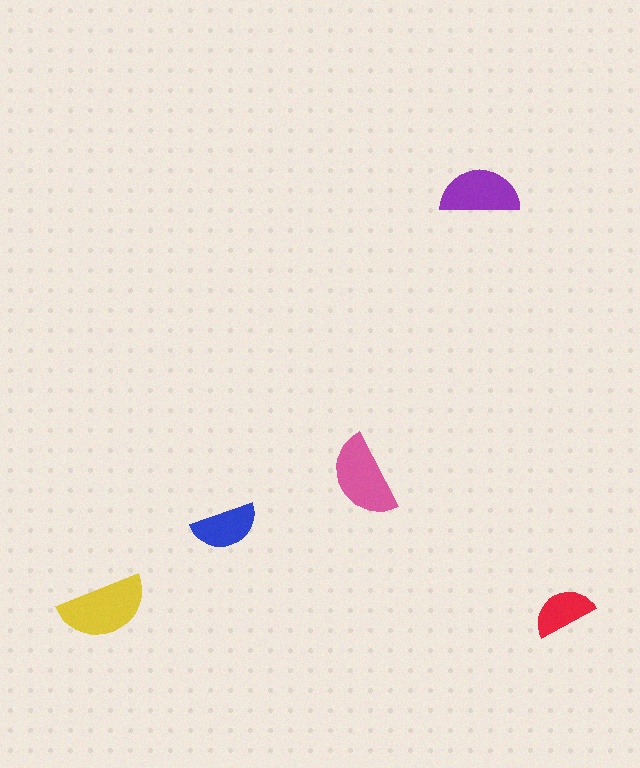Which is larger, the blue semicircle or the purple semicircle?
The purple one.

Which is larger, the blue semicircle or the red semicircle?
The blue one.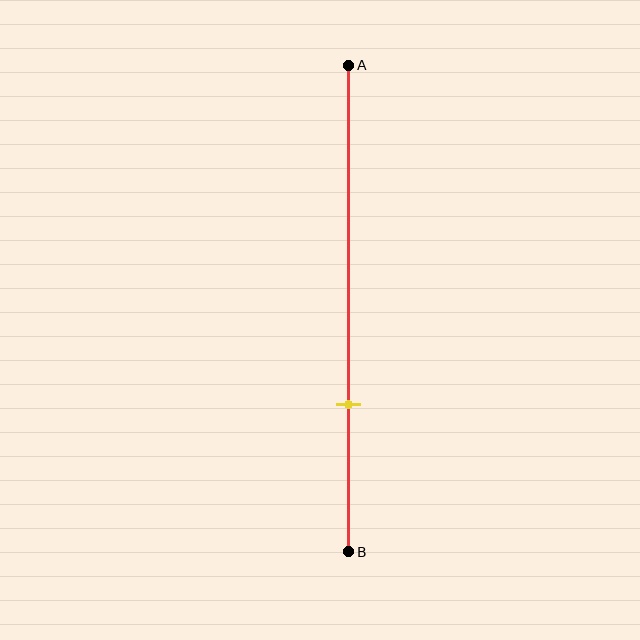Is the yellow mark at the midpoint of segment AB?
No, the mark is at about 70% from A, not at the 50% midpoint.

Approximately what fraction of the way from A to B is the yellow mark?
The yellow mark is approximately 70% of the way from A to B.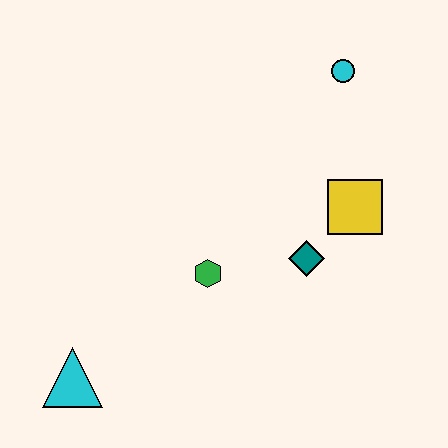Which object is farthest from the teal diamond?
The cyan triangle is farthest from the teal diamond.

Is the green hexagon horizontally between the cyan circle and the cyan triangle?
Yes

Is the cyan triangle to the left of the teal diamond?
Yes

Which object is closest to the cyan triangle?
The green hexagon is closest to the cyan triangle.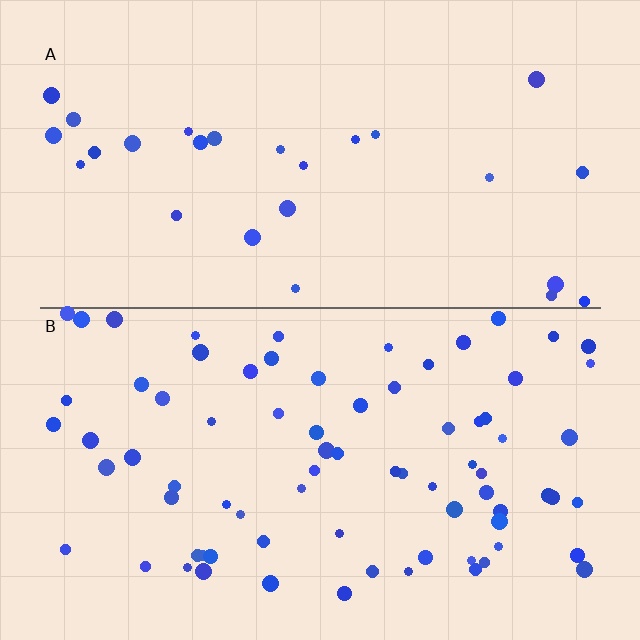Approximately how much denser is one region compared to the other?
Approximately 2.9× — region B over region A.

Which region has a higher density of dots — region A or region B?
B (the bottom).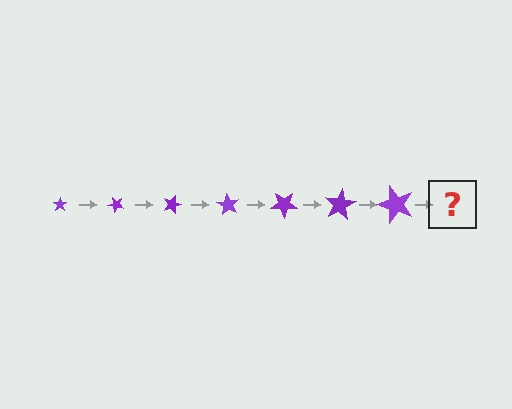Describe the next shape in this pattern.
It should be a star, larger than the previous one and rotated 315 degrees from the start.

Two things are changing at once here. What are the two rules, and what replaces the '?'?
The two rules are that the star grows larger each step and it rotates 45 degrees each step. The '?' should be a star, larger than the previous one and rotated 315 degrees from the start.